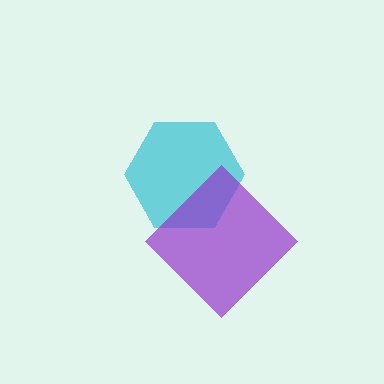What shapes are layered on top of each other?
The layered shapes are: a cyan hexagon, a purple diamond.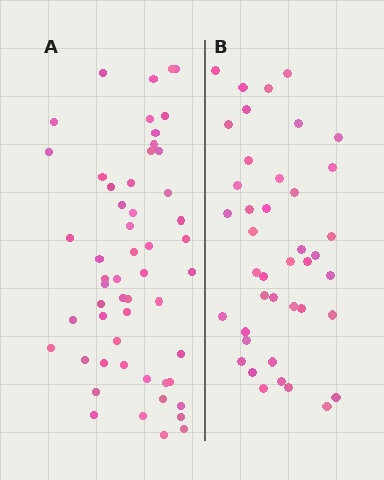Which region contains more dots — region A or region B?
Region A (the left region) has more dots.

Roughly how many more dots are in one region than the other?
Region A has approximately 15 more dots than region B.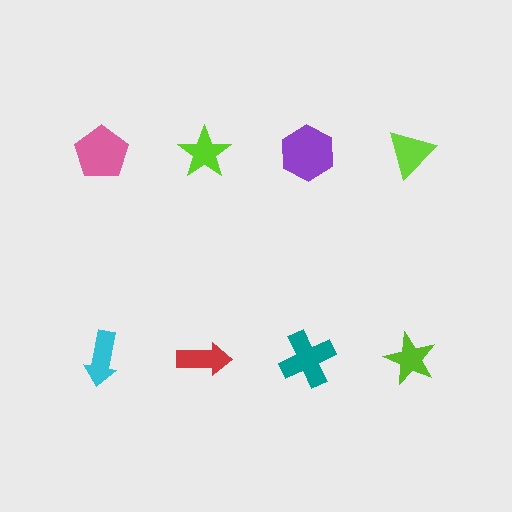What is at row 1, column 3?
A purple hexagon.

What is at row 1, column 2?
A lime star.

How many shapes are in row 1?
4 shapes.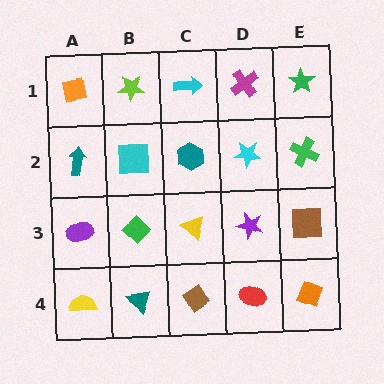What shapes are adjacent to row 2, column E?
A green star (row 1, column E), a brown square (row 3, column E), a cyan star (row 2, column D).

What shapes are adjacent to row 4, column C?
A yellow triangle (row 3, column C), a teal triangle (row 4, column B), a red ellipse (row 4, column D).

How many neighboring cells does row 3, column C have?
4.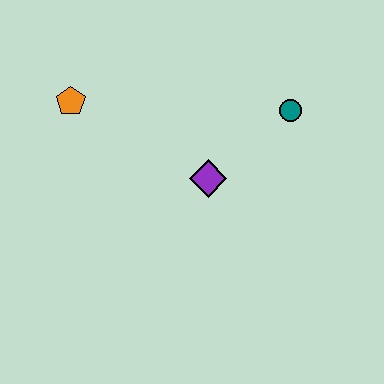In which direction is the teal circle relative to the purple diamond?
The teal circle is to the right of the purple diamond.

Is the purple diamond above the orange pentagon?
No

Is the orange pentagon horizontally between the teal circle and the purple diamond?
No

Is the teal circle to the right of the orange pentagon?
Yes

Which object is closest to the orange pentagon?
The purple diamond is closest to the orange pentagon.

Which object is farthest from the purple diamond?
The orange pentagon is farthest from the purple diamond.